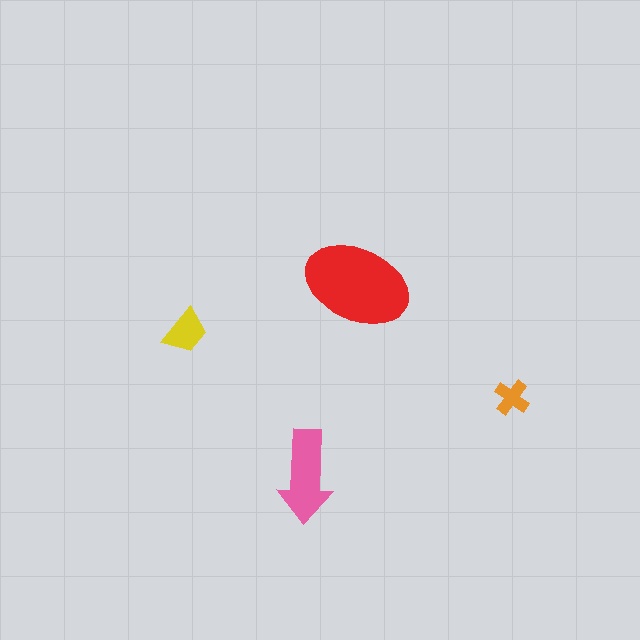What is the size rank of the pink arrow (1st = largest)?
2nd.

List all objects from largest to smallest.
The red ellipse, the pink arrow, the yellow trapezoid, the orange cross.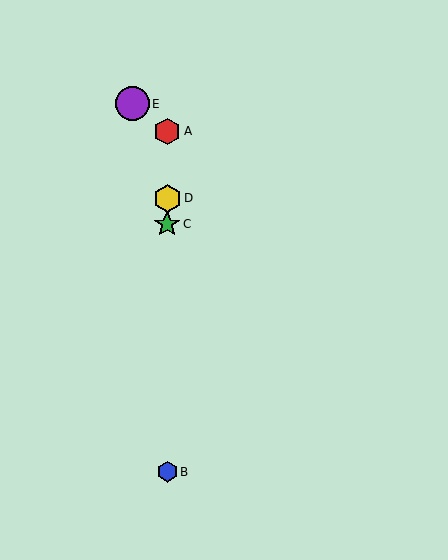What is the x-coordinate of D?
Object D is at x≈167.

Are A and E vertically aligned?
No, A is at x≈167 and E is at x≈132.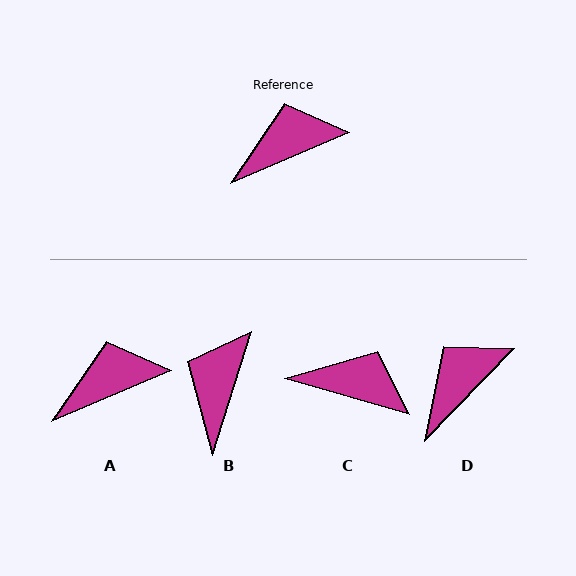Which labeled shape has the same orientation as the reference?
A.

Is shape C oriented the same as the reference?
No, it is off by about 40 degrees.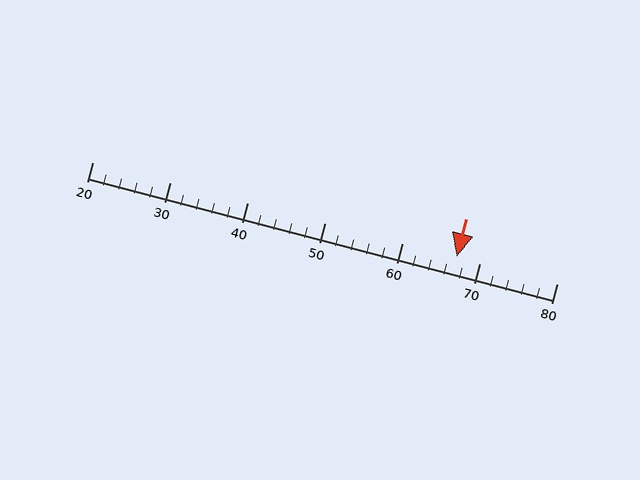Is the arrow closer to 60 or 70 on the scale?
The arrow is closer to 70.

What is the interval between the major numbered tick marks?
The major tick marks are spaced 10 units apart.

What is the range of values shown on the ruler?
The ruler shows values from 20 to 80.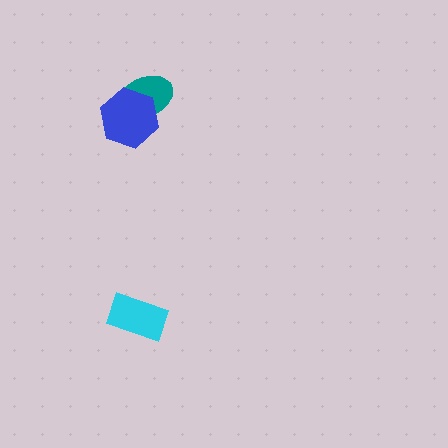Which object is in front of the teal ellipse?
The blue hexagon is in front of the teal ellipse.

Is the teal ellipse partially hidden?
Yes, it is partially covered by another shape.